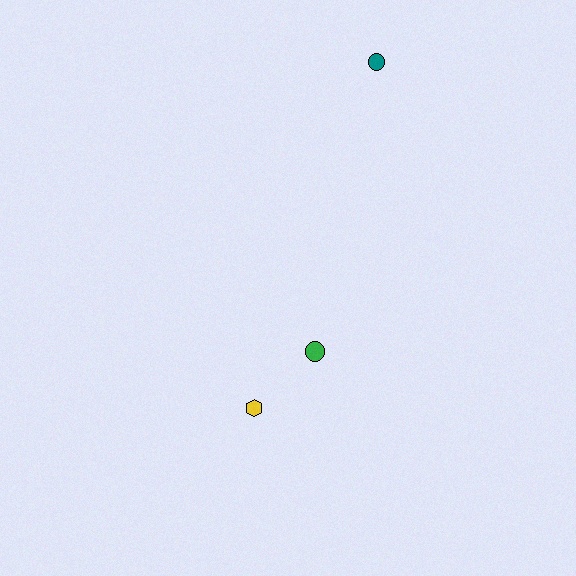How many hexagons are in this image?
There is 1 hexagon.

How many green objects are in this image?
There is 1 green object.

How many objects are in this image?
There are 3 objects.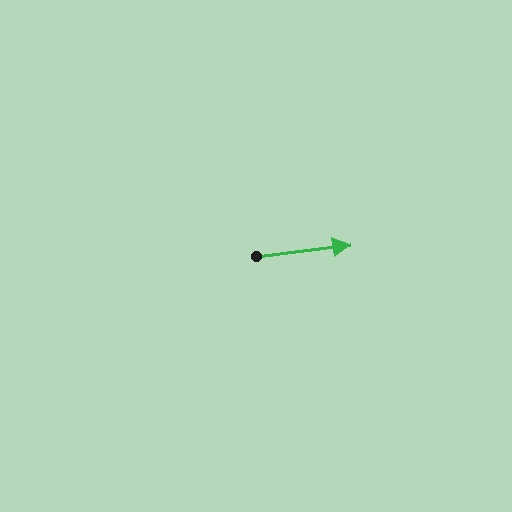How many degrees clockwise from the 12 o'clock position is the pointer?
Approximately 83 degrees.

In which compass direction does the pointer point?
East.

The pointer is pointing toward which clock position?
Roughly 3 o'clock.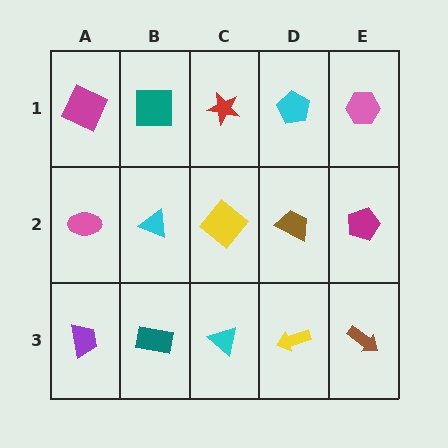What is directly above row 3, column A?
A pink ellipse.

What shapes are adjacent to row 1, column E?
A magenta pentagon (row 2, column E), a cyan pentagon (row 1, column D).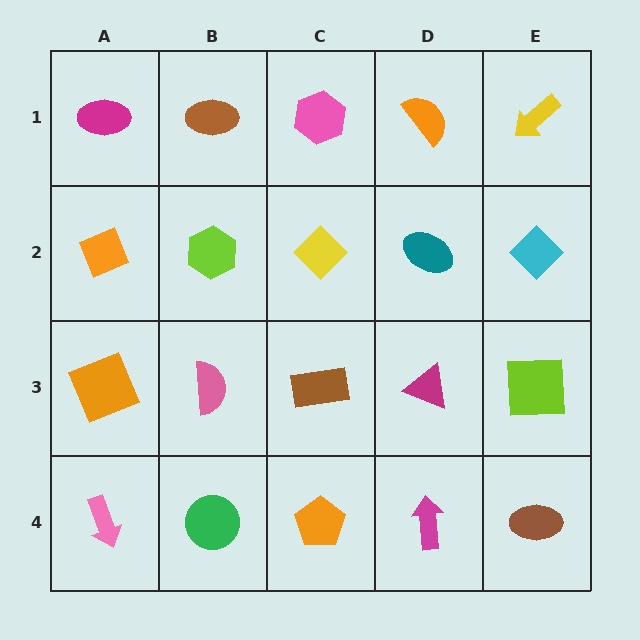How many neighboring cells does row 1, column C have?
3.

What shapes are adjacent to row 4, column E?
A lime square (row 3, column E), a magenta arrow (row 4, column D).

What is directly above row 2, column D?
An orange semicircle.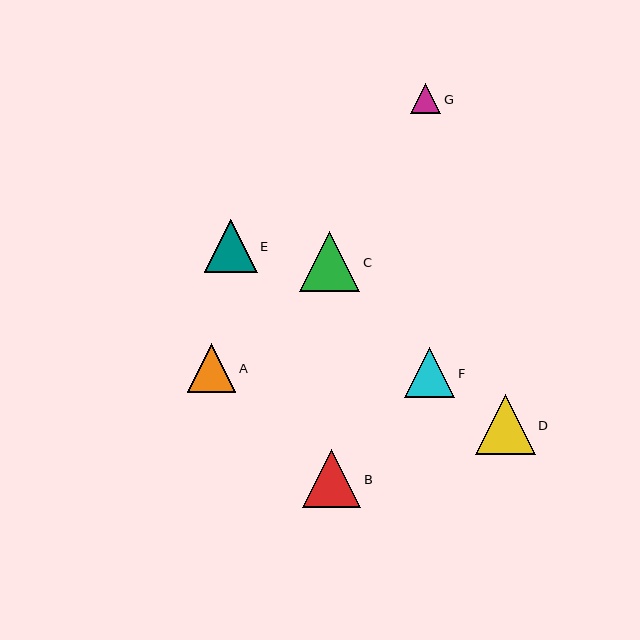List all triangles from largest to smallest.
From largest to smallest: C, D, B, E, F, A, G.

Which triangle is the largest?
Triangle C is the largest with a size of approximately 60 pixels.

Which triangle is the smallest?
Triangle G is the smallest with a size of approximately 30 pixels.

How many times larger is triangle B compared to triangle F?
Triangle B is approximately 1.2 times the size of triangle F.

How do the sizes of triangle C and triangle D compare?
Triangle C and triangle D are approximately the same size.